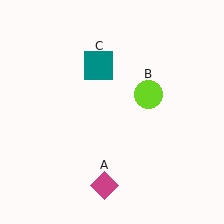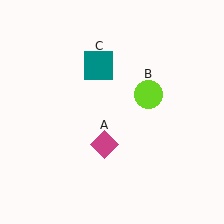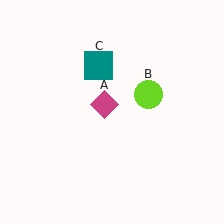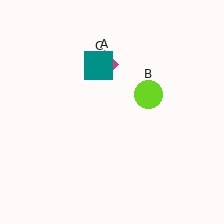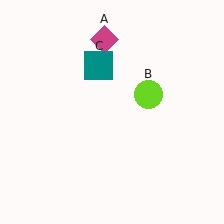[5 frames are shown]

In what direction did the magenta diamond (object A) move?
The magenta diamond (object A) moved up.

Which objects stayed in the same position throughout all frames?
Lime circle (object B) and teal square (object C) remained stationary.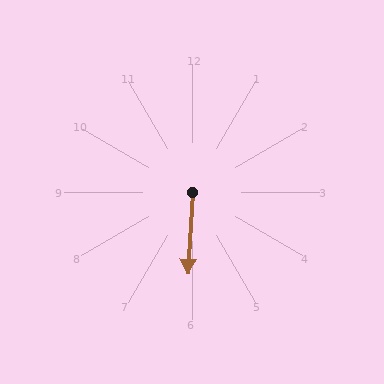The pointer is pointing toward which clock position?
Roughly 6 o'clock.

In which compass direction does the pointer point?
South.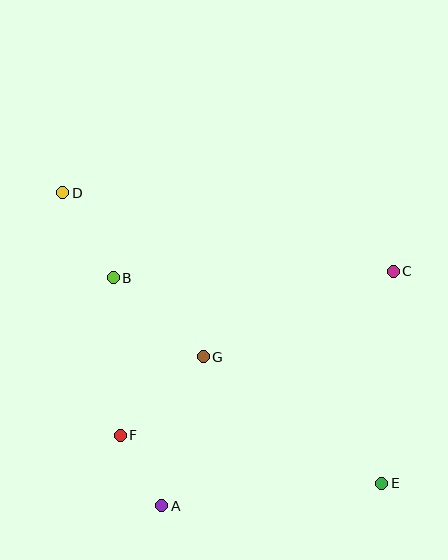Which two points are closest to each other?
Points A and F are closest to each other.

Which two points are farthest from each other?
Points D and E are farthest from each other.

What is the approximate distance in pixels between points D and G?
The distance between D and G is approximately 216 pixels.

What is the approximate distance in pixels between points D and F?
The distance between D and F is approximately 249 pixels.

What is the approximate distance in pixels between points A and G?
The distance between A and G is approximately 155 pixels.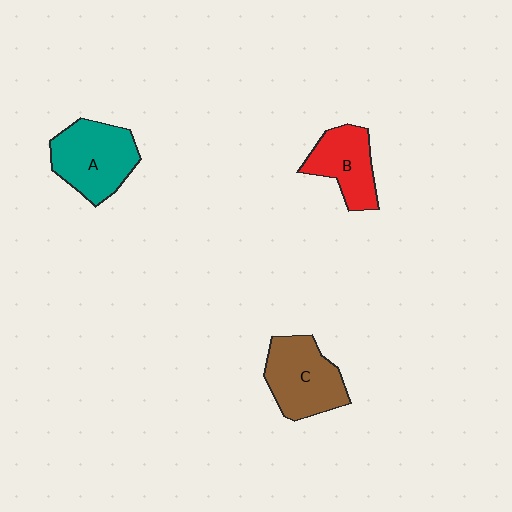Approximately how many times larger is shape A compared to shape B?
Approximately 1.3 times.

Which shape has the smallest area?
Shape B (red).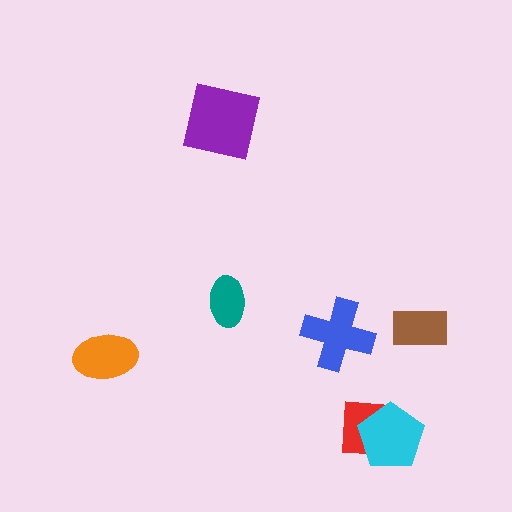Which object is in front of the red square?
The cyan pentagon is in front of the red square.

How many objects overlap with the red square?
1 object overlaps with the red square.